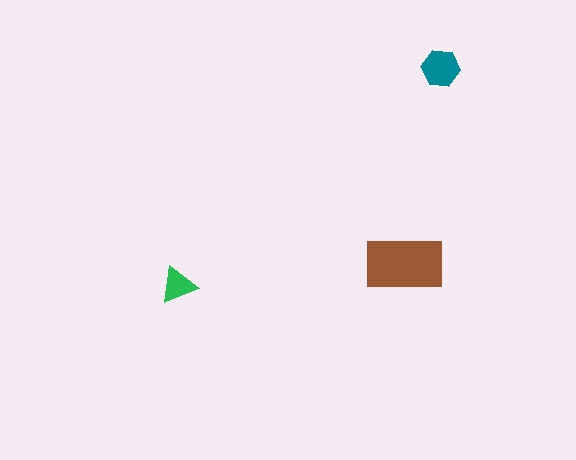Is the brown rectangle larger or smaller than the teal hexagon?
Larger.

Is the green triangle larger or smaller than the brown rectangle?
Smaller.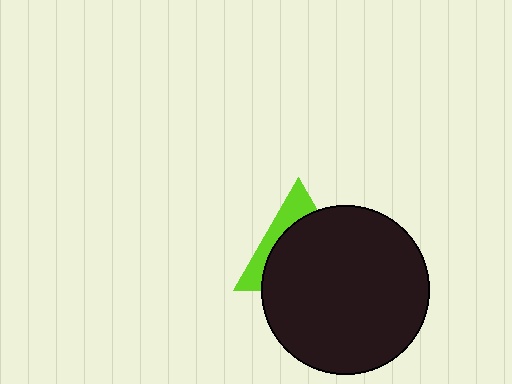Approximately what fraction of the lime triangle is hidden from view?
Roughly 70% of the lime triangle is hidden behind the black circle.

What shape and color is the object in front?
The object in front is a black circle.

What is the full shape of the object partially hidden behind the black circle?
The partially hidden object is a lime triangle.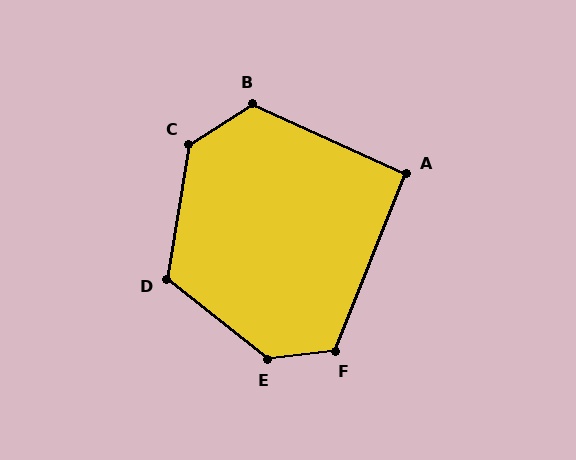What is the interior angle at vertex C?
Approximately 132 degrees (obtuse).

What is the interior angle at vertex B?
Approximately 123 degrees (obtuse).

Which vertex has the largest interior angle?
E, at approximately 135 degrees.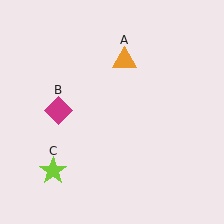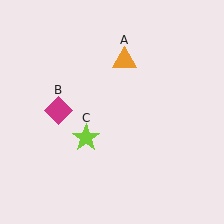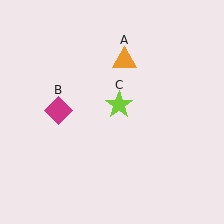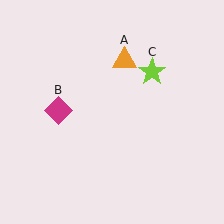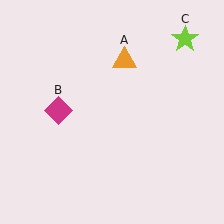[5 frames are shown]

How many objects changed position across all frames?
1 object changed position: lime star (object C).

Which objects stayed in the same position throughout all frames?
Orange triangle (object A) and magenta diamond (object B) remained stationary.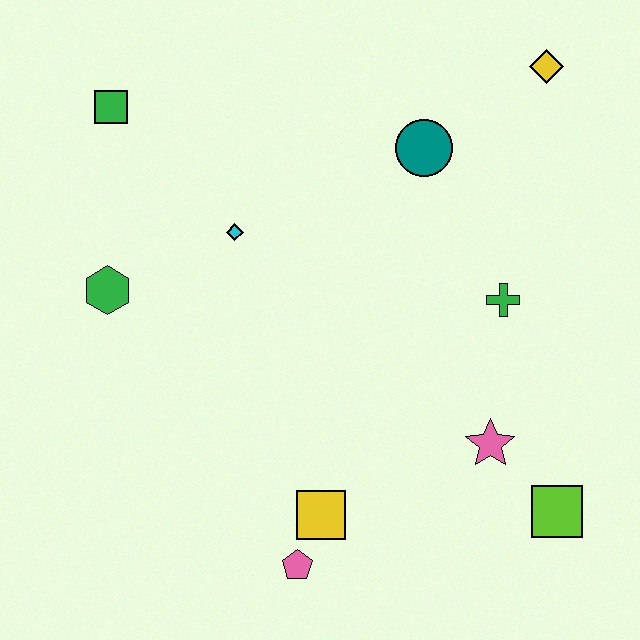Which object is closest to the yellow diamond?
The teal circle is closest to the yellow diamond.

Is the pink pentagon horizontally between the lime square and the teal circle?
No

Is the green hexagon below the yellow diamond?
Yes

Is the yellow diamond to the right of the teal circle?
Yes